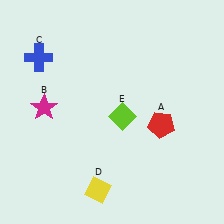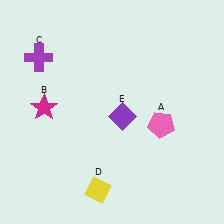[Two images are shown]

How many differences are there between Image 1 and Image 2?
There are 3 differences between the two images.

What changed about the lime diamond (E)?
In Image 1, E is lime. In Image 2, it changed to purple.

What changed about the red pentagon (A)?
In Image 1, A is red. In Image 2, it changed to pink.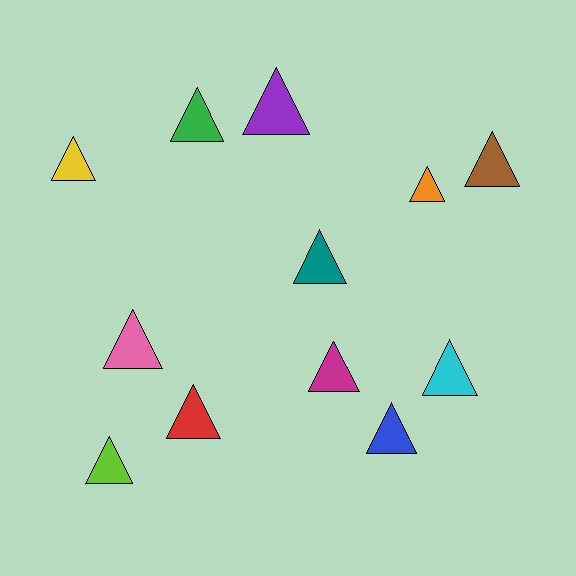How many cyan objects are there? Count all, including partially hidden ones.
There is 1 cyan object.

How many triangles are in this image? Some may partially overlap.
There are 12 triangles.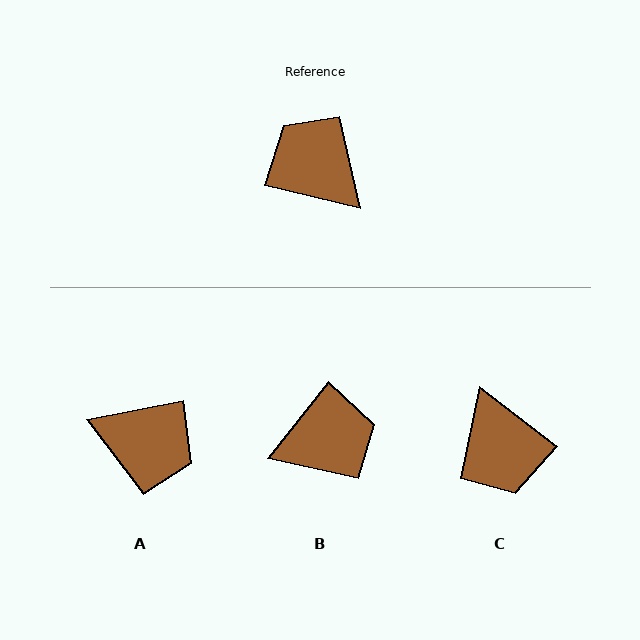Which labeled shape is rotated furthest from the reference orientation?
C, about 156 degrees away.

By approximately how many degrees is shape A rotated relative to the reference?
Approximately 155 degrees clockwise.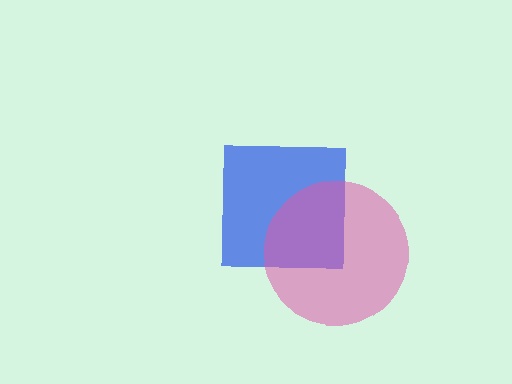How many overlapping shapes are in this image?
There are 2 overlapping shapes in the image.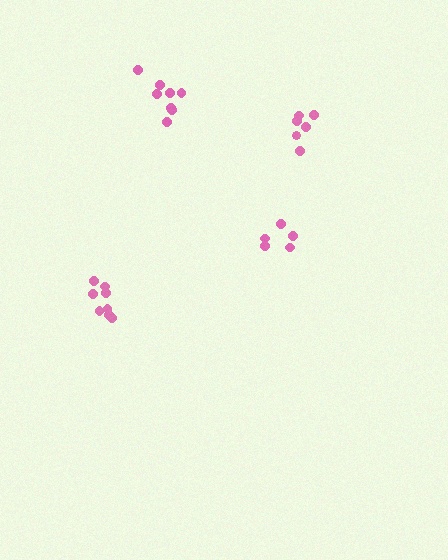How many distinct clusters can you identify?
There are 4 distinct clusters.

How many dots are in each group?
Group 1: 8 dots, Group 2: 8 dots, Group 3: 5 dots, Group 4: 6 dots (27 total).